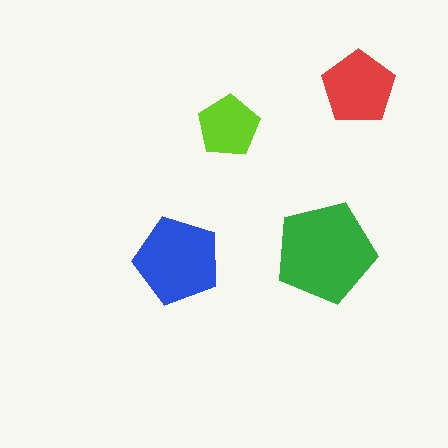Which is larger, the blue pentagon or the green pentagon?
The green one.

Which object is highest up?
The red pentagon is topmost.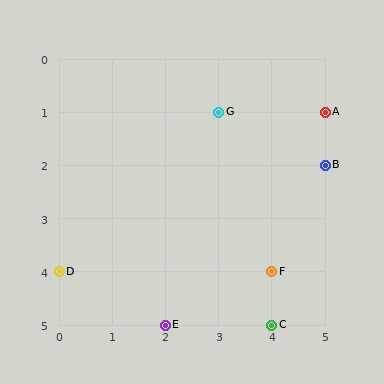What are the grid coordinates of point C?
Point C is at grid coordinates (4, 5).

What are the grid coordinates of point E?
Point E is at grid coordinates (2, 5).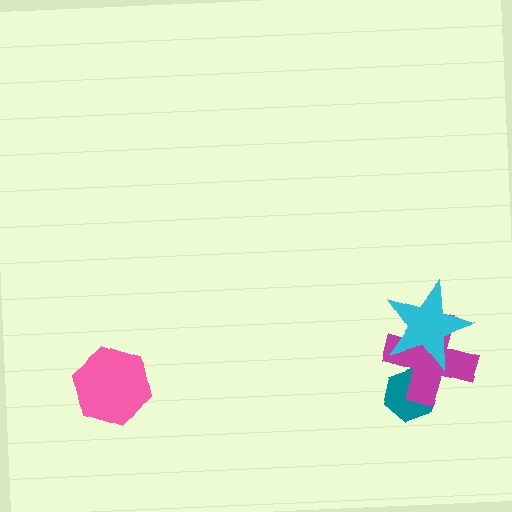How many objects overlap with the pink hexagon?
0 objects overlap with the pink hexagon.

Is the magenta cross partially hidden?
Yes, it is partially covered by another shape.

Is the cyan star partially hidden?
No, no other shape covers it.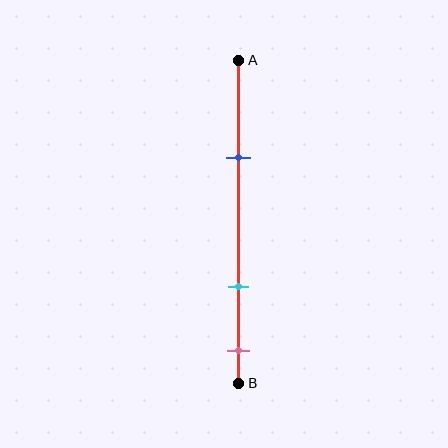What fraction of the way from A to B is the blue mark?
The blue mark is approximately 30% (0.3) of the way from A to B.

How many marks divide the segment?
There are 3 marks dividing the segment.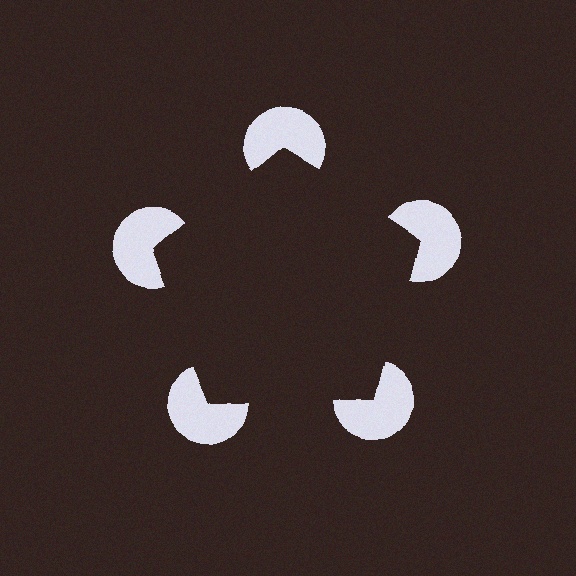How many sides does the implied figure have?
5 sides.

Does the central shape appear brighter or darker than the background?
It typically appears slightly darker than the background, even though no actual brightness change is drawn.